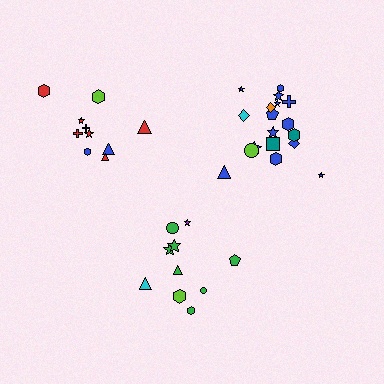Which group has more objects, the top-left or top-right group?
The top-right group.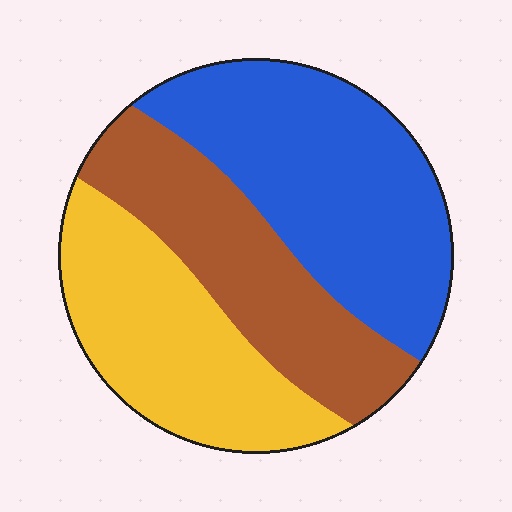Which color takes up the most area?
Blue, at roughly 40%.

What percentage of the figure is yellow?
Yellow covers roughly 30% of the figure.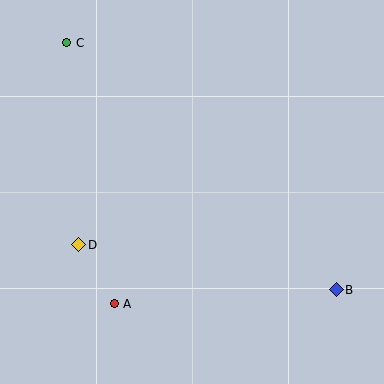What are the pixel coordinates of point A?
Point A is at (114, 304).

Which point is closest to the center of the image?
Point D at (79, 245) is closest to the center.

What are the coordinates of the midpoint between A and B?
The midpoint between A and B is at (225, 297).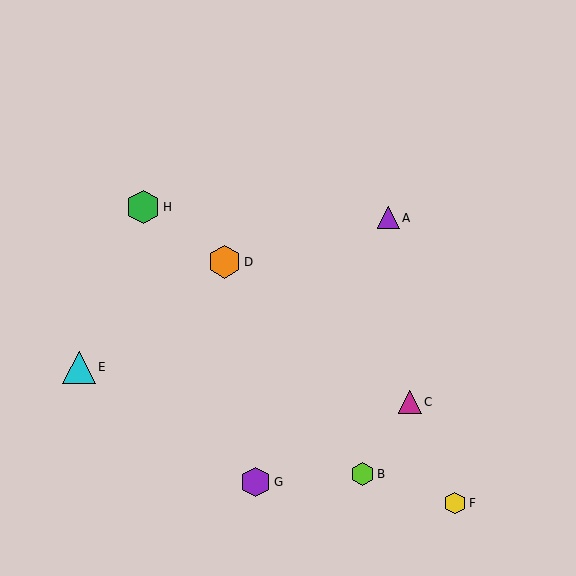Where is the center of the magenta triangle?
The center of the magenta triangle is at (410, 402).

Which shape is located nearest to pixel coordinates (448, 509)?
The yellow hexagon (labeled F) at (455, 503) is nearest to that location.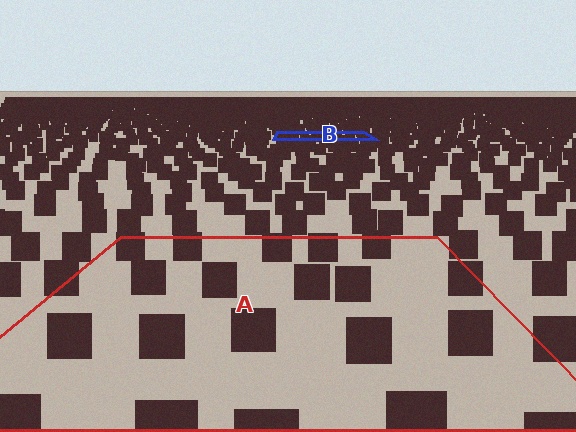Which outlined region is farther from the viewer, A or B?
Region B is farther from the viewer — the texture elements inside it appear smaller and more densely packed.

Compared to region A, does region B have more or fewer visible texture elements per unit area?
Region B has more texture elements per unit area — they are packed more densely because it is farther away.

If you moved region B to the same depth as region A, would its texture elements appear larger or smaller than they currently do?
They would appear larger. At a closer depth, the same texture elements are projected at a bigger on-screen size.